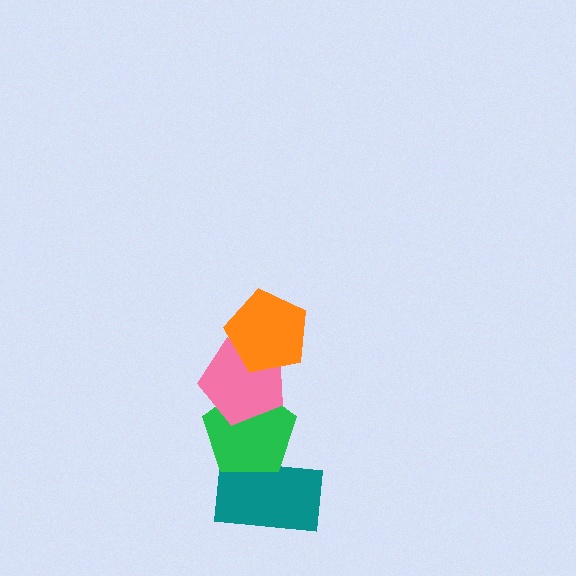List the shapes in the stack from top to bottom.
From top to bottom: the orange pentagon, the pink pentagon, the green pentagon, the teal rectangle.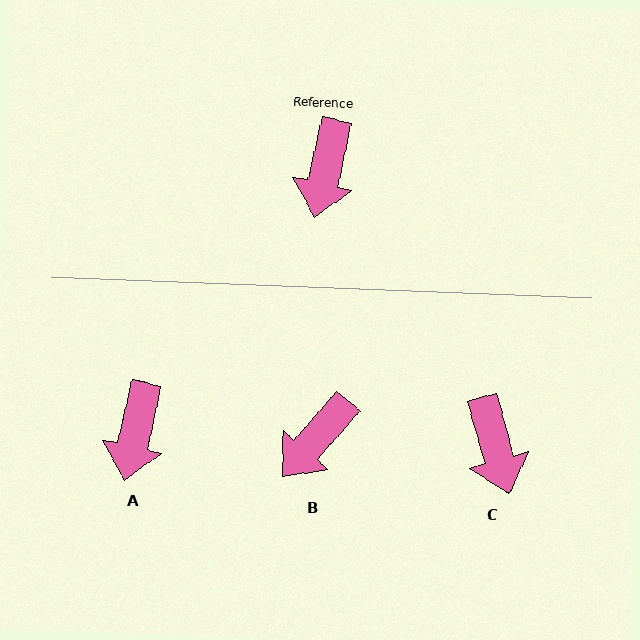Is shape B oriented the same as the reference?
No, it is off by about 29 degrees.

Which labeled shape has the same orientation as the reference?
A.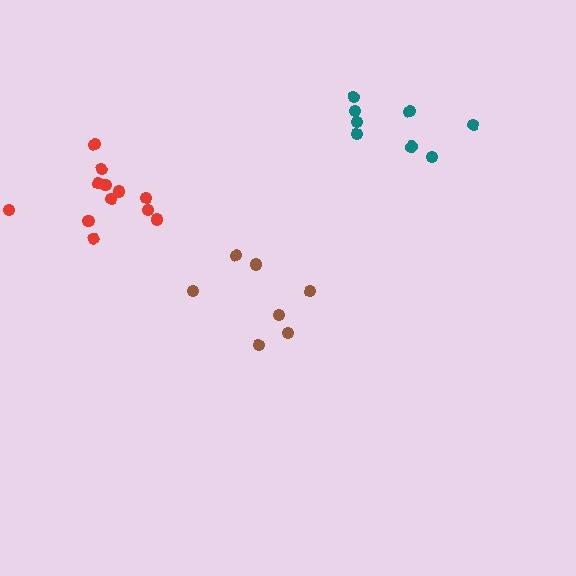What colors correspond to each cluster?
The clusters are colored: brown, teal, red.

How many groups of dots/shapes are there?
There are 3 groups.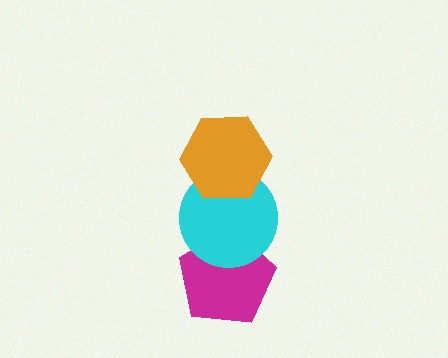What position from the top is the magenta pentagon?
The magenta pentagon is 3rd from the top.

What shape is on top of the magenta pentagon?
The cyan circle is on top of the magenta pentagon.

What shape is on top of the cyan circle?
The orange hexagon is on top of the cyan circle.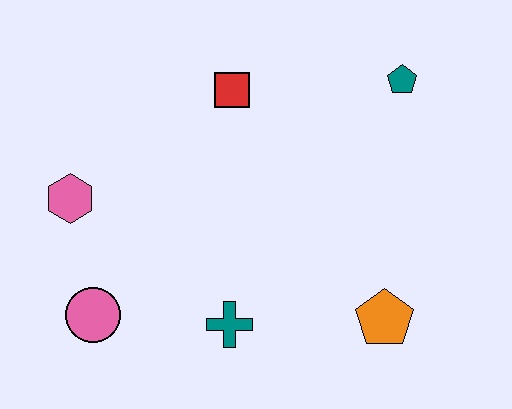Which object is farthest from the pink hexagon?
The teal pentagon is farthest from the pink hexagon.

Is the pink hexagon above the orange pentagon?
Yes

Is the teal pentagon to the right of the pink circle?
Yes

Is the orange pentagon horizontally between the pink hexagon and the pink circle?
No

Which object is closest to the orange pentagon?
The teal cross is closest to the orange pentagon.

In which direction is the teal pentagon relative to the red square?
The teal pentagon is to the right of the red square.